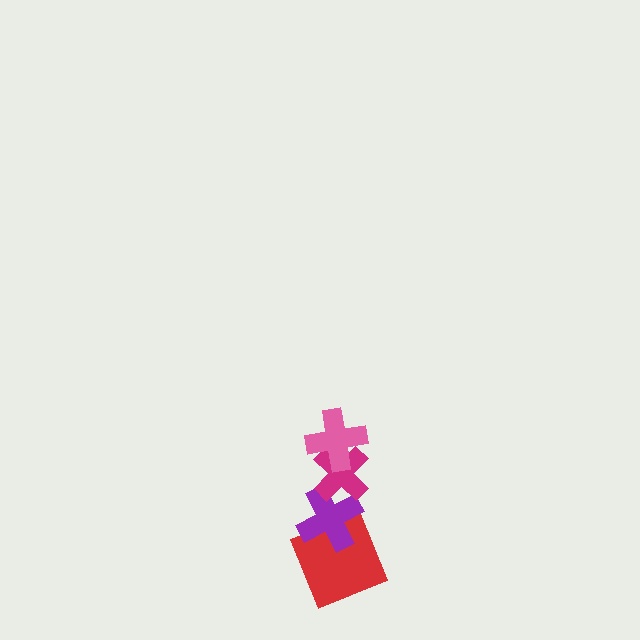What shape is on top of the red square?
The purple cross is on top of the red square.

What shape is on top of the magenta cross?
The pink cross is on top of the magenta cross.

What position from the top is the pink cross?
The pink cross is 1st from the top.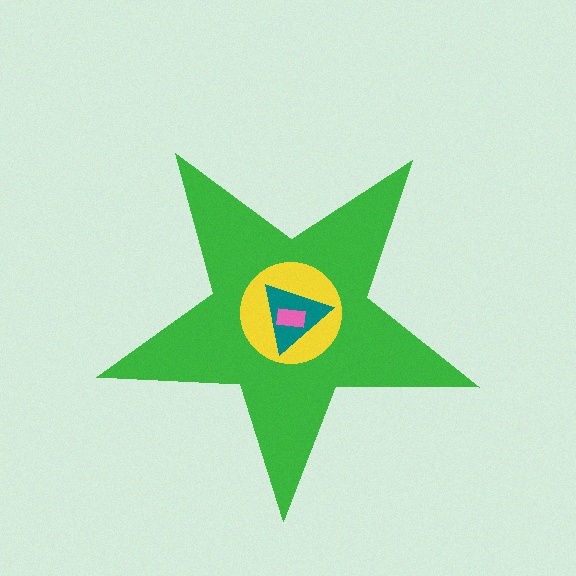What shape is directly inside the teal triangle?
The pink rectangle.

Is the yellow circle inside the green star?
Yes.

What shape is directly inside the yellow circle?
The teal triangle.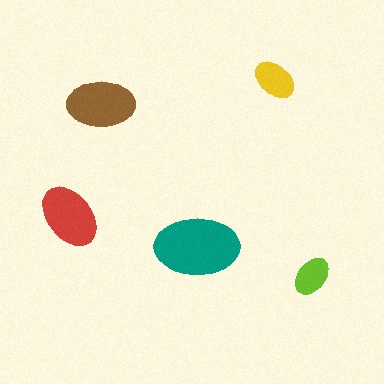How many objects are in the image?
There are 5 objects in the image.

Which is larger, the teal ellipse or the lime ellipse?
The teal one.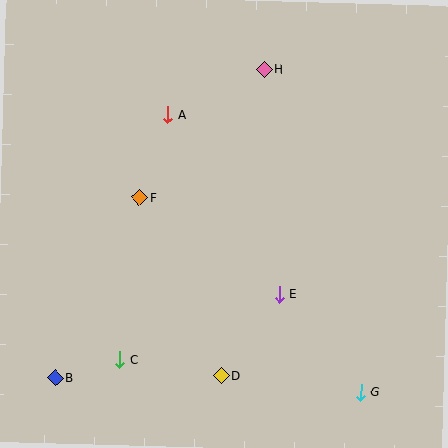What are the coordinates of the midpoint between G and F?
The midpoint between G and F is at (250, 295).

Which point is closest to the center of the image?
Point F at (139, 197) is closest to the center.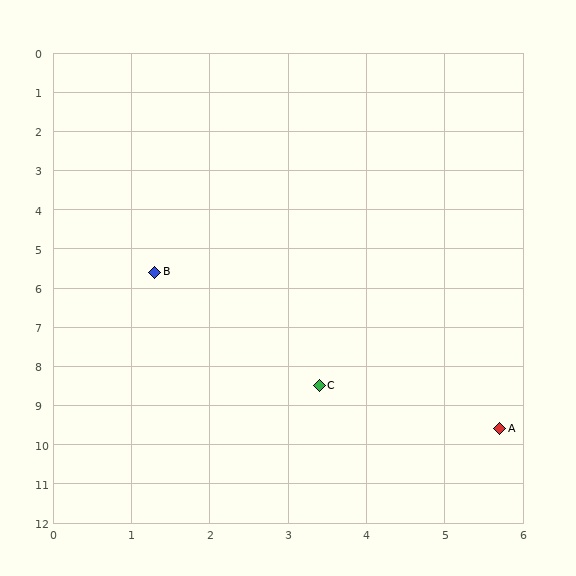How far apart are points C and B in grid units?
Points C and B are about 3.6 grid units apart.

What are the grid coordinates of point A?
Point A is at approximately (5.7, 9.6).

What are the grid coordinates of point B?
Point B is at approximately (1.3, 5.6).